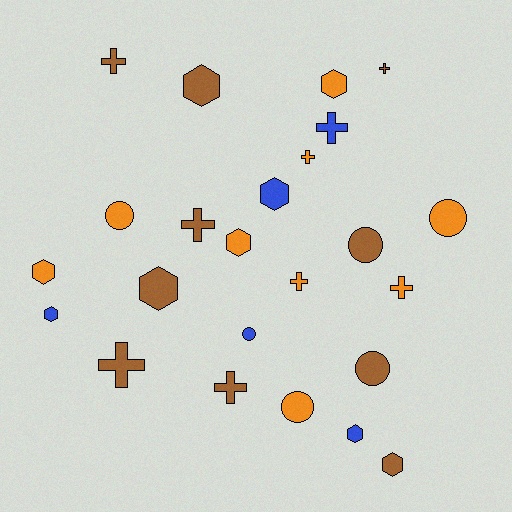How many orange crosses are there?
There are 3 orange crosses.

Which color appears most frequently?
Brown, with 10 objects.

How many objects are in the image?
There are 24 objects.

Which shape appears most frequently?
Cross, with 9 objects.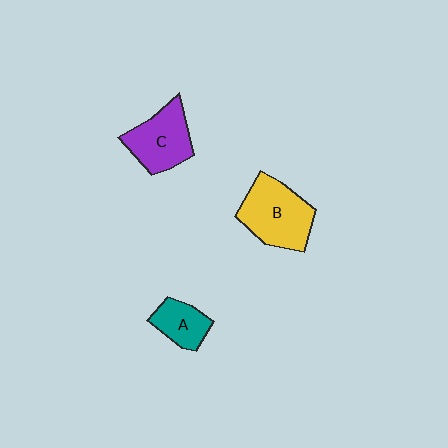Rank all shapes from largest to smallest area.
From largest to smallest: B (yellow), C (purple), A (teal).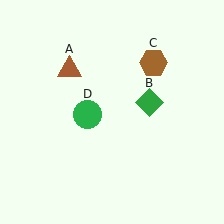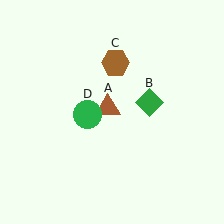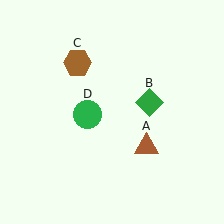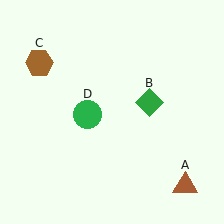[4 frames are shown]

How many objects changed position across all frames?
2 objects changed position: brown triangle (object A), brown hexagon (object C).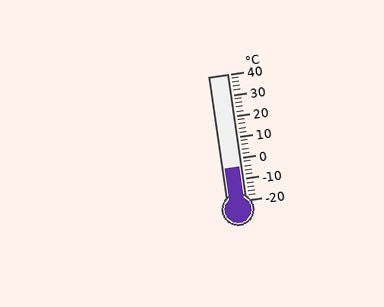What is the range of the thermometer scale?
The thermometer scale ranges from -20°C to 40°C.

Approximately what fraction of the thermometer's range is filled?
The thermometer is filled to approximately 25% of its range.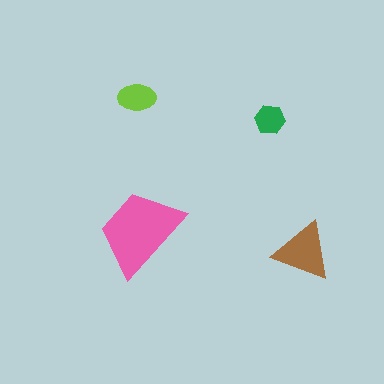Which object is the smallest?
The green hexagon.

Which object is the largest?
The pink trapezoid.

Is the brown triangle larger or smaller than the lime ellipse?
Larger.